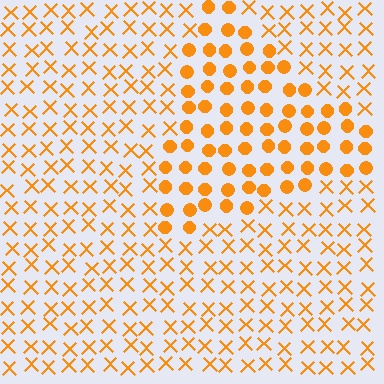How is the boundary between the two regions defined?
The boundary is defined by a change in element shape: circles inside vs. X marks outside. All elements share the same color and spacing.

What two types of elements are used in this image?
The image uses circles inside the triangle region and X marks outside it.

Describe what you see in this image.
The image is filled with small orange elements arranged in a uniform grid. A triangle-shaped region contains circles, while the surrounding area contains X marks. The boundary is defined purely by the change in element shape.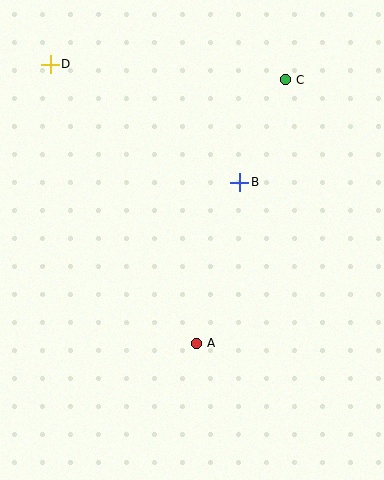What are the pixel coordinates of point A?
Point A is at (196, 343).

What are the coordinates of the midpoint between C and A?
The midpoint between C and A is at (241, 212).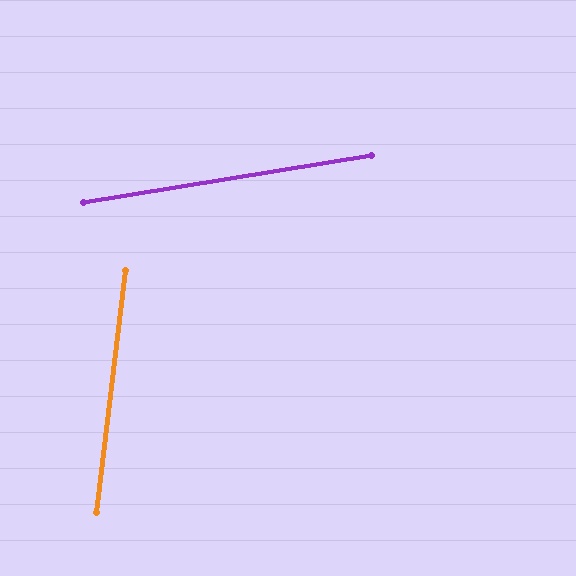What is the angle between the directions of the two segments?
Approximately 74 degrees.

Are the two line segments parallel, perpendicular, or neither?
Neither parallel nor perpendicular — they differ by about 74°.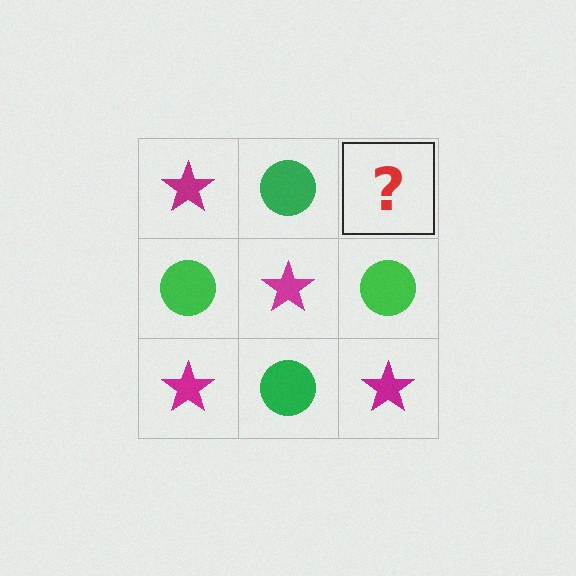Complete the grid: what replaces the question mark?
The question mark should be replaced with a magenta star.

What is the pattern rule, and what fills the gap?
The rule is that it alternates magenta star and green circle in a checkerboard pattern. The gap should be filled with a magenta star.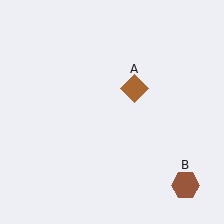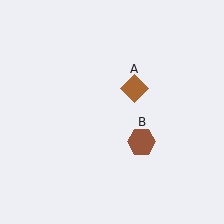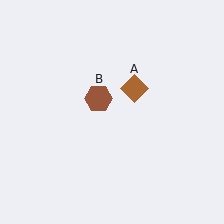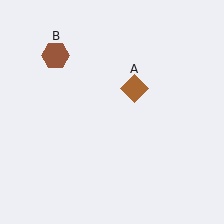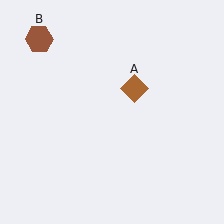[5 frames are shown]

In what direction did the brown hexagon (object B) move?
The brown hexagon (object B) moved up and to the left.